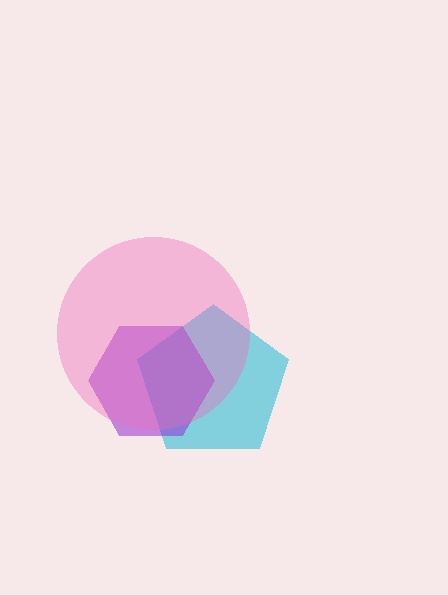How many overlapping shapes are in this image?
There are 3 overlapping shapes in the image.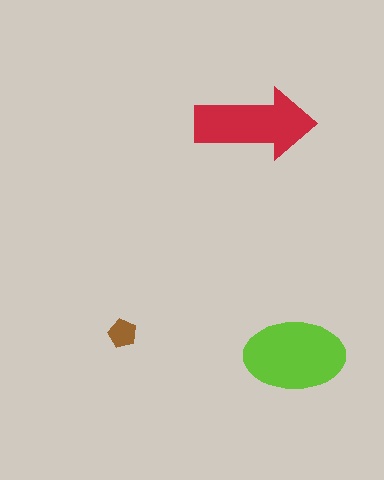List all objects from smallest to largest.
The brown pentagon, the red arrow, the lime ellipse.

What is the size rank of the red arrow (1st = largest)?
2nd.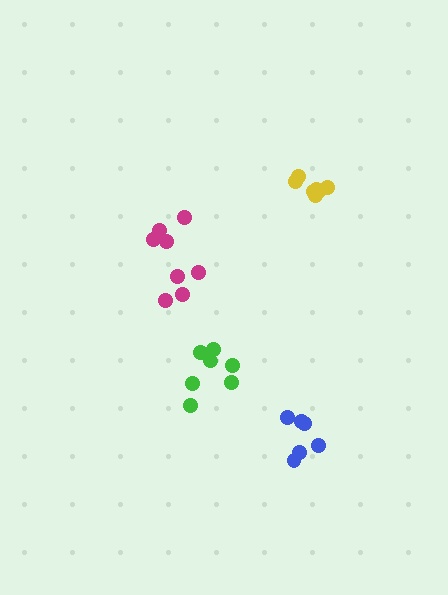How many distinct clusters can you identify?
There are 4 distinct clusters.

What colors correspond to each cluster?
The clusters are colored: blue, green, yellow, magenta.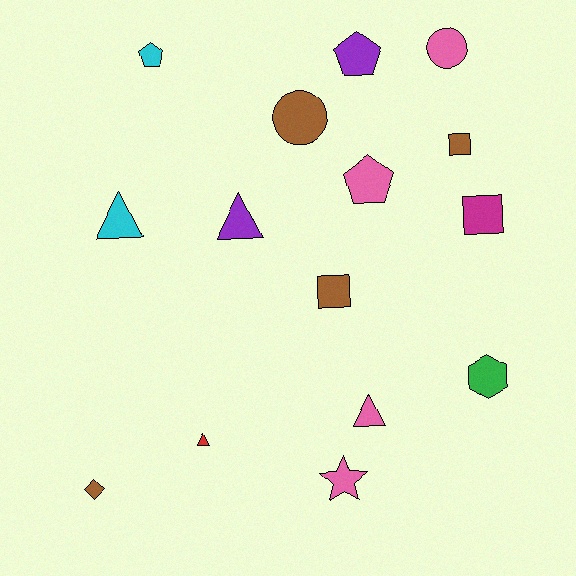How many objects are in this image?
There are 15 objects.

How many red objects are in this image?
There is 1 red object.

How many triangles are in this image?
There are 4 triangles.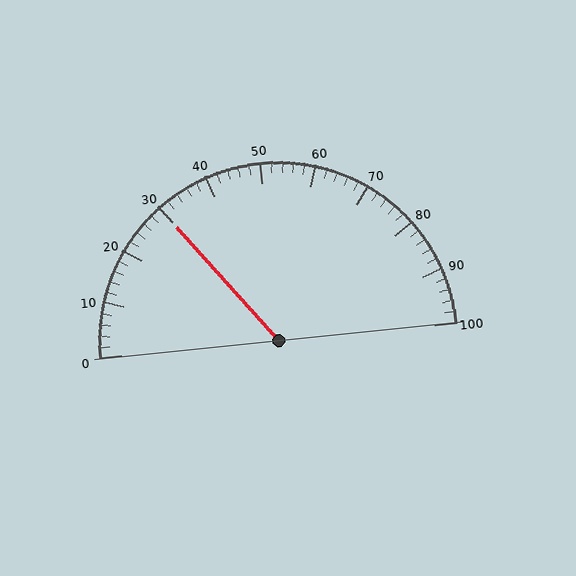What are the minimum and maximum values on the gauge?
The gauge ranges from 0 to 100.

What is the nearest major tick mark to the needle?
The nearest major tick mark is 30.